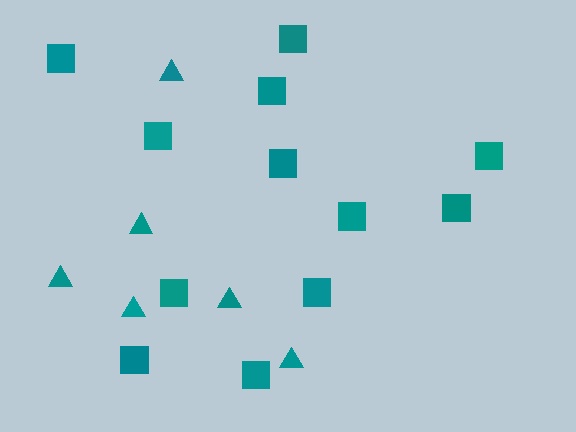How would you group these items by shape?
There are 2 groups: one group of triangles (6) and one group of squares (12).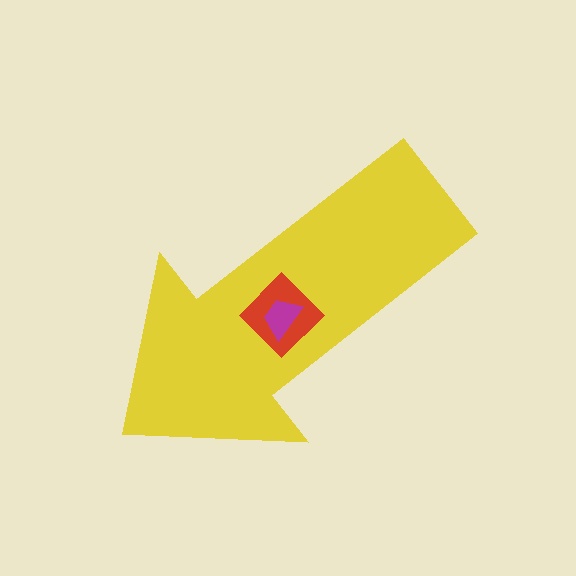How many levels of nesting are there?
3.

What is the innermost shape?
The magenta trapezoid.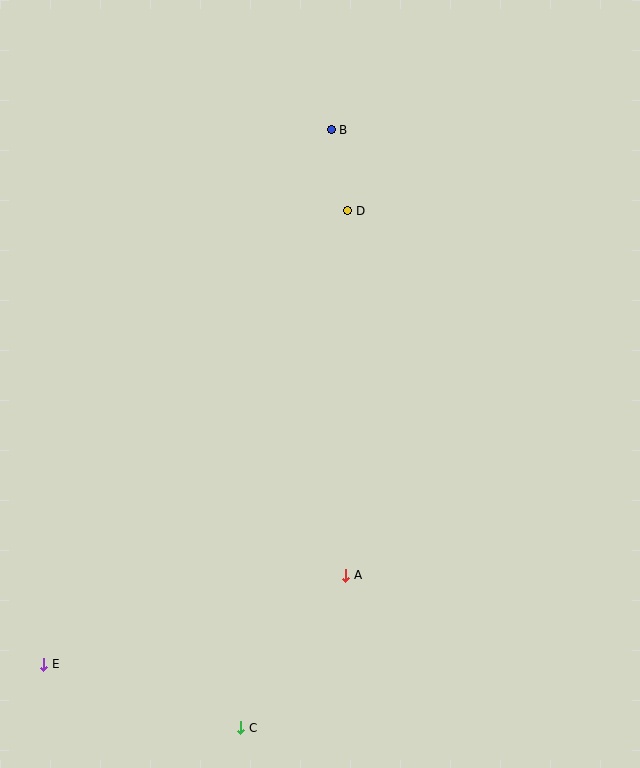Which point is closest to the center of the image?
Point D at (348, 211) is closest to the center.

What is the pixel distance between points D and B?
The distance between D and B is 82 pixels.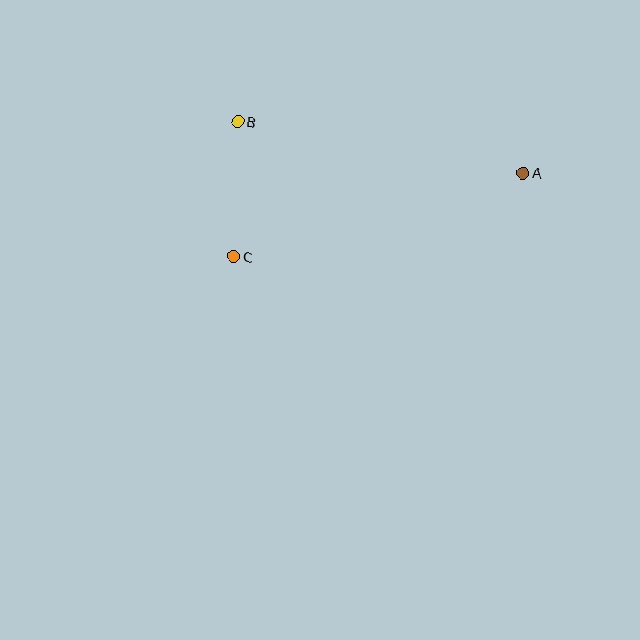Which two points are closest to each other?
Points B and C are closest to each other.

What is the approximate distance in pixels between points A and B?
The distance between A and B is approximately 290 pixels.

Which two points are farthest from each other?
Points A and C are farthest from each other.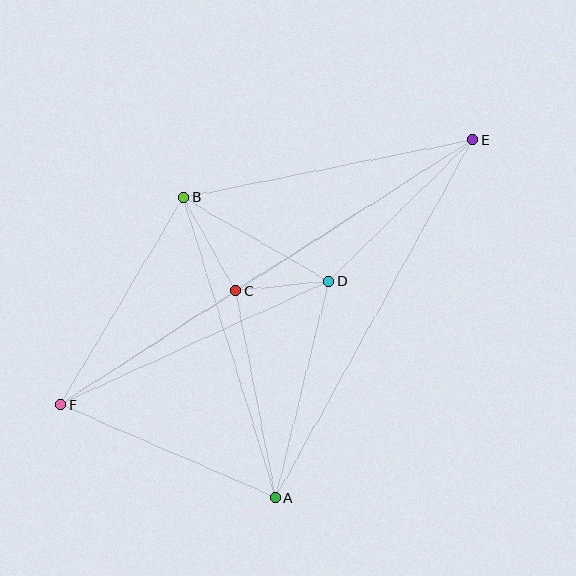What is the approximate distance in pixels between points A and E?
The distance between A and E is approximately 409 pixels.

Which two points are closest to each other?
Points C and D are closest to each other.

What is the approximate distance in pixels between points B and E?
The distance between B and E is approximately 295 pixels.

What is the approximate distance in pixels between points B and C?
The distance between B and C is approximately 107 pixels.